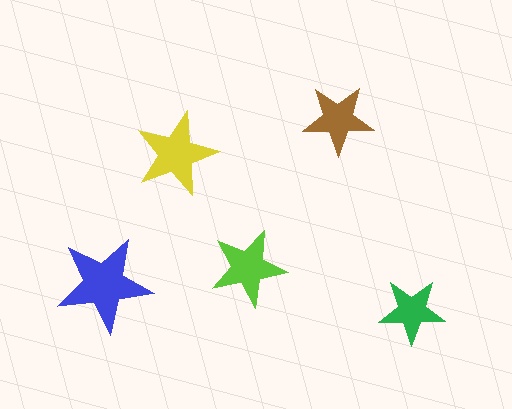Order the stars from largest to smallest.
the blue one, the yellow one, the lime one, the brown one, the green one.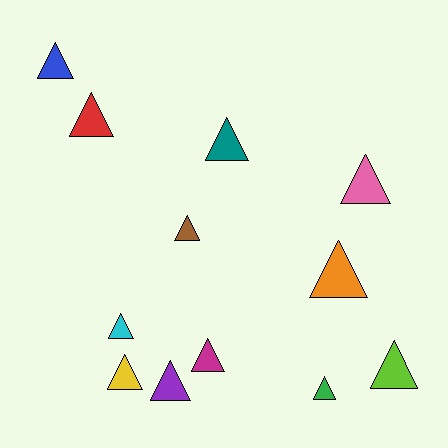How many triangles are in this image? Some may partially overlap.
There are 12 triangles.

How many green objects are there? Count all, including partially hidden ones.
There is 1 green object.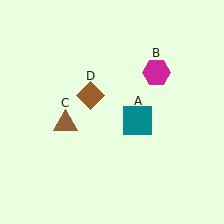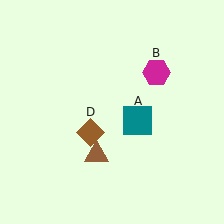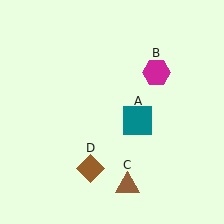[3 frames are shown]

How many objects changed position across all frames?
2 objects changed position: brown triangle (object C), brown diamond (object D).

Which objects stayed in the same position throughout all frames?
Teal square (object A) and magenta hexagon (object B) remained stationary.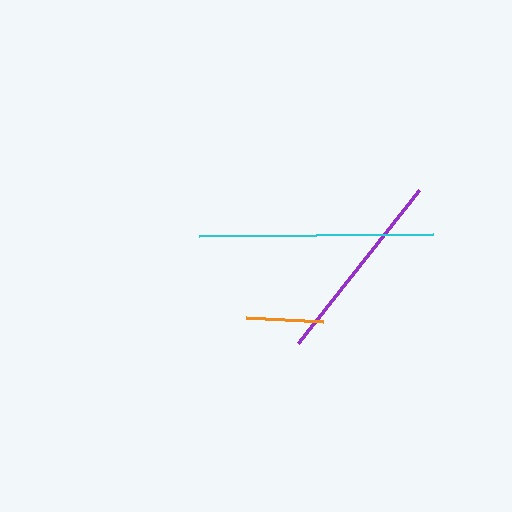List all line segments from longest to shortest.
From longest to shortest: cyan, purple, orange.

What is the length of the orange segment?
The orange segment is approximately 77 pixels long.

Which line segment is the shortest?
The orange line is the shortest at approximately 77 pixels.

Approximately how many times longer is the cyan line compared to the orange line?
The cyan line is approximately 3.0 times the length of the orange line.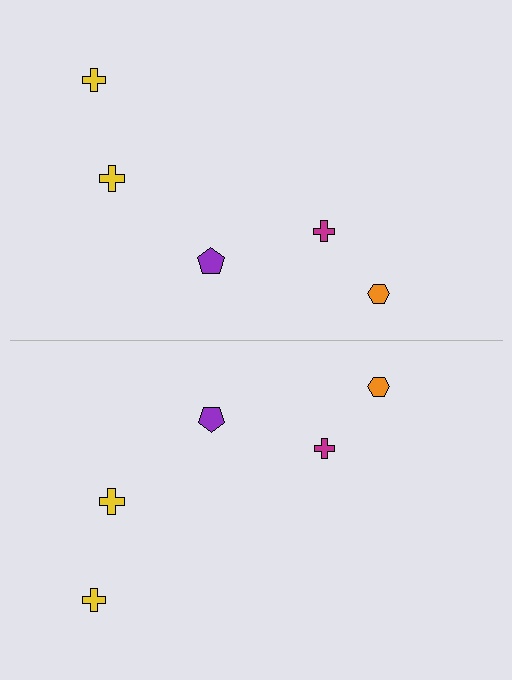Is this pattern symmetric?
Yes, this pattern has bilateral (reflection) symmetry.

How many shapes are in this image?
There are 10 shapes in this image.